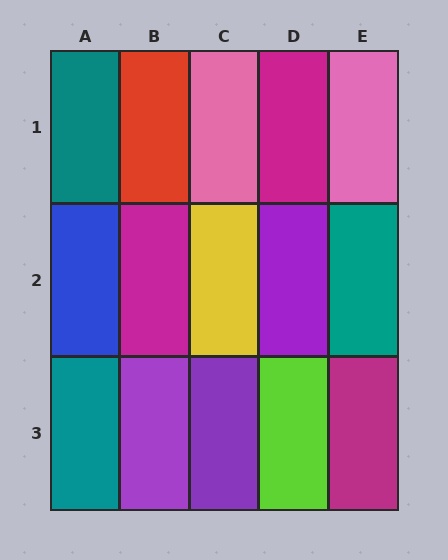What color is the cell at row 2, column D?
Purple.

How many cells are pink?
2 cells are pink.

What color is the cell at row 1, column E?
Pink.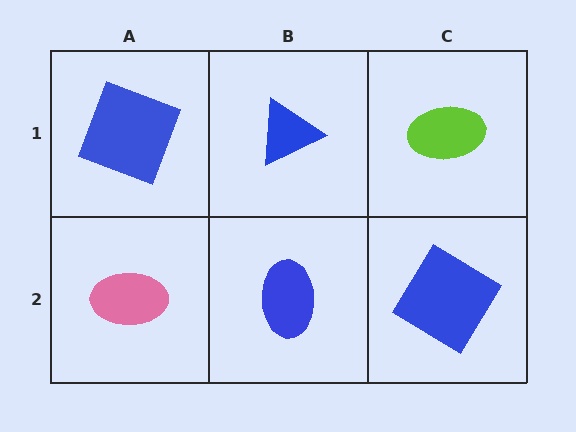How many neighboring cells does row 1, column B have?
3.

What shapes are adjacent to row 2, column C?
A lime ellipse (row 1, column C), a blue ellipse (row 2, column B).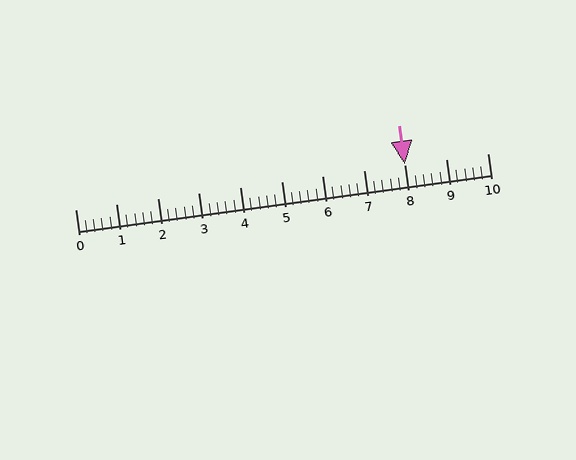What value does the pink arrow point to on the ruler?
The pink arrow points to approximately 8.0.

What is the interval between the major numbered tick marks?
The major tick marks are spaced 1 units apart.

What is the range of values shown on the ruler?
The ruler shows values from 0 to 10.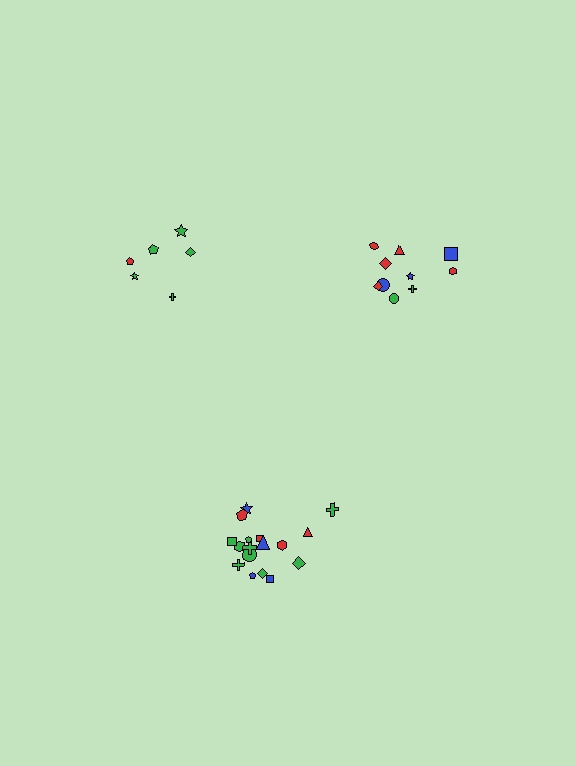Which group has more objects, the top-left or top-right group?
The top-right group.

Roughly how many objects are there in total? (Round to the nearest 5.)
Roughly 35 objects in total.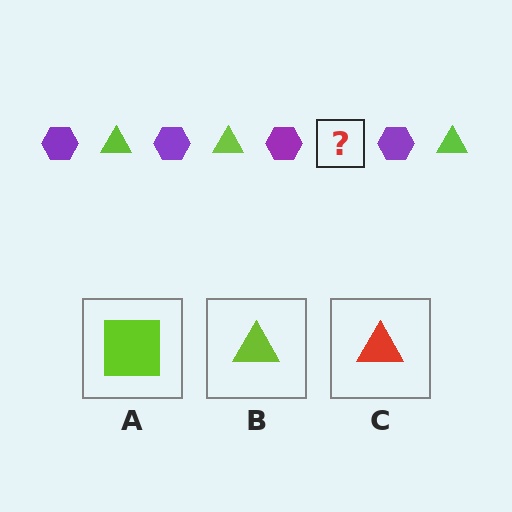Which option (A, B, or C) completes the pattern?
B.